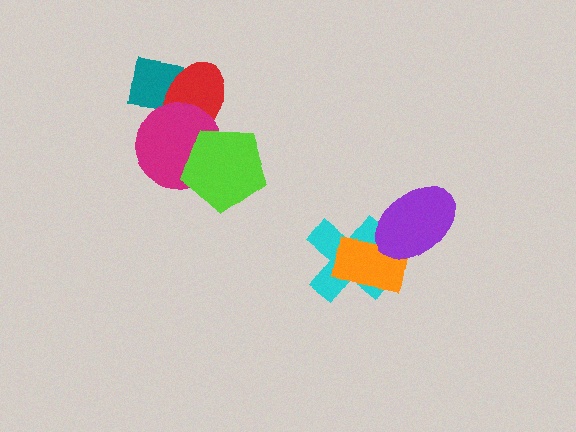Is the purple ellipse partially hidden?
No, no other shape covers it.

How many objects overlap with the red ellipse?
3 objects overlap with the red ellipse.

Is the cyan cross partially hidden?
Yes, it is partially covered by another shape.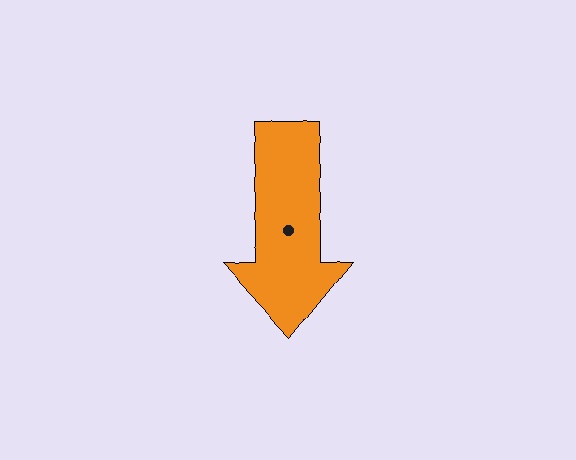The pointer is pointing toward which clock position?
Roughly 6 o'clock.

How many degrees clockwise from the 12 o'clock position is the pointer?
Approximately 178 degrees.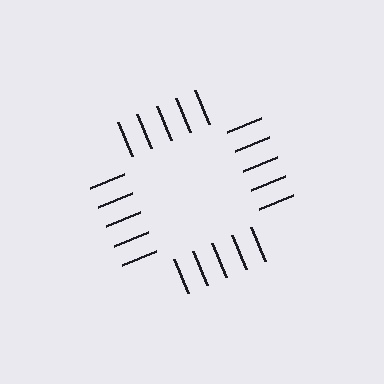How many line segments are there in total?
20 — 5 along each of the 4 edges.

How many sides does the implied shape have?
4 sides — the line-ends trace a square.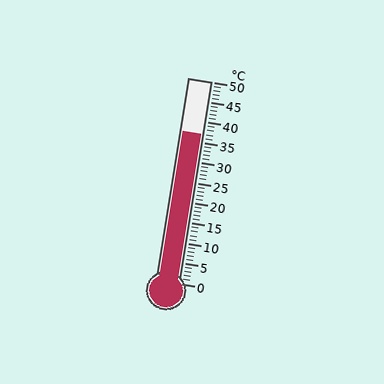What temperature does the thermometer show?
The thermometer shows approximately 37°C.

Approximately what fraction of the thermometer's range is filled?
The thermometer is filled to approximately 75% of its range.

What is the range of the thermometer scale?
The thermometer scale ranges from 0°C to 50°C.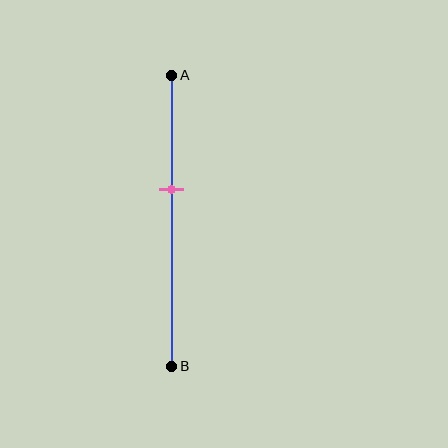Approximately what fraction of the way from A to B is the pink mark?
The pink mark is approximately 40% of the way from A to B.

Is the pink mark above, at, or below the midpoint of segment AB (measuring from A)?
The pink mark is above the midpoint of segment AB.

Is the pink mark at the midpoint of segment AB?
No, the mark is at about 40% from A, not at the 50% midpoint.